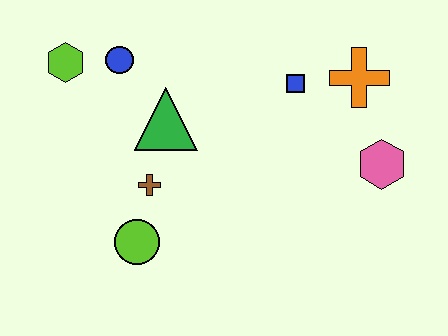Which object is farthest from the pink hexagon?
The lime hexagon is farthest from the pink hexagon.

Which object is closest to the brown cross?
The lime circle is closest to the brown cross.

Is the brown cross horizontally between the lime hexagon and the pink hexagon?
Yes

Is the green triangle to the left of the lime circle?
No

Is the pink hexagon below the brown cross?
No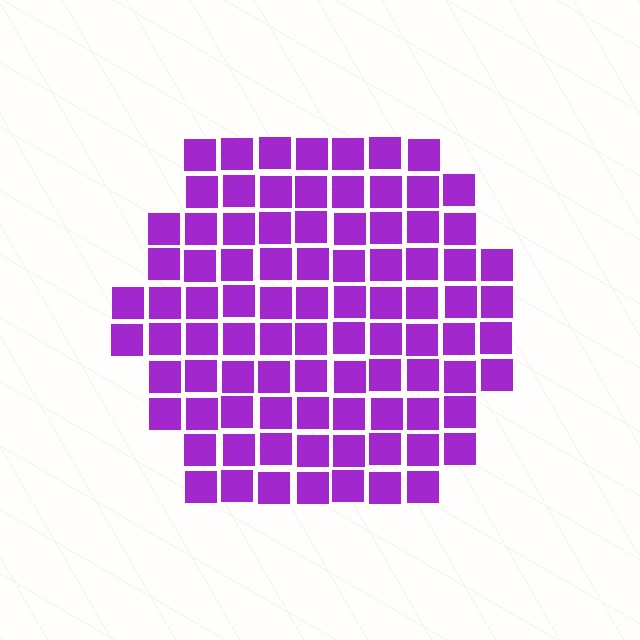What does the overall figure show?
The overall figure shows a hexagon.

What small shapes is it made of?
It is made of small squares.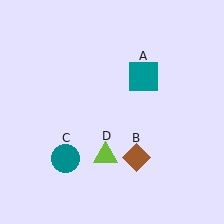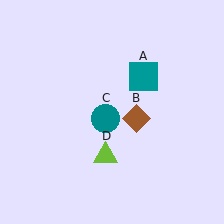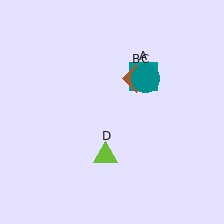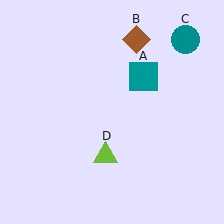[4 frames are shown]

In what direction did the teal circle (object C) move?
The teal circle (object C) moved up and to the right.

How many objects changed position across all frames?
2 objects changed position: brown diamond (object B), teal circle (object C).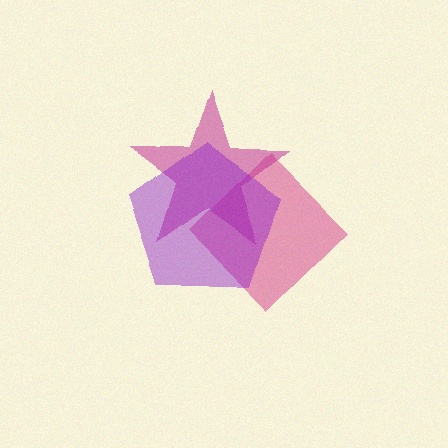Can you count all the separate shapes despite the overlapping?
Yes, there are 3 separate shapes.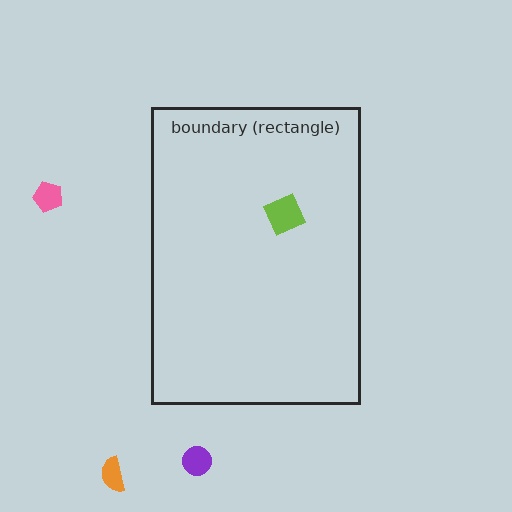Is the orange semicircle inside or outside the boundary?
Outside.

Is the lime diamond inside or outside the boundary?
Inside.